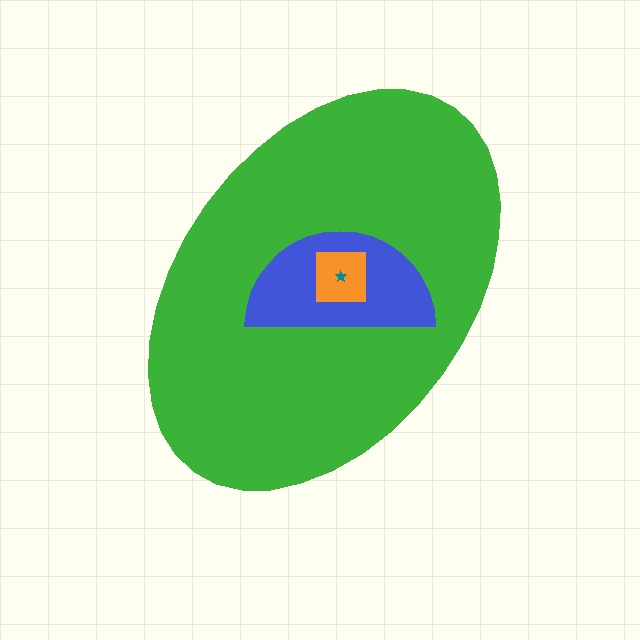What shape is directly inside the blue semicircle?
The orange square.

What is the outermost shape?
The green ellipse.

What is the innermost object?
The teal star.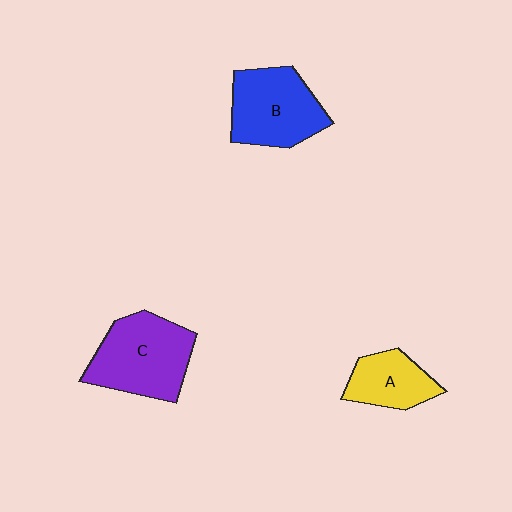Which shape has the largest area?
Shape C (purple).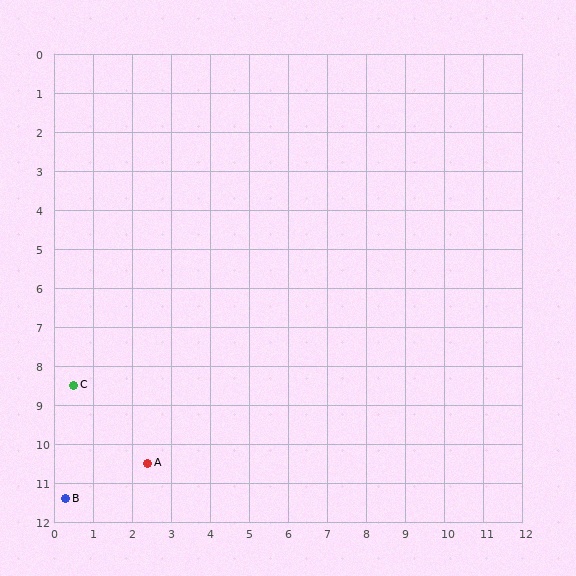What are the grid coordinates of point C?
Point C is at approximately (0.5, 8.5).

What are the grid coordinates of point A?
Point A is at approximately (2.4, 10.5).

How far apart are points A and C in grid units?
Points A and C are about 2.8 grid units apart.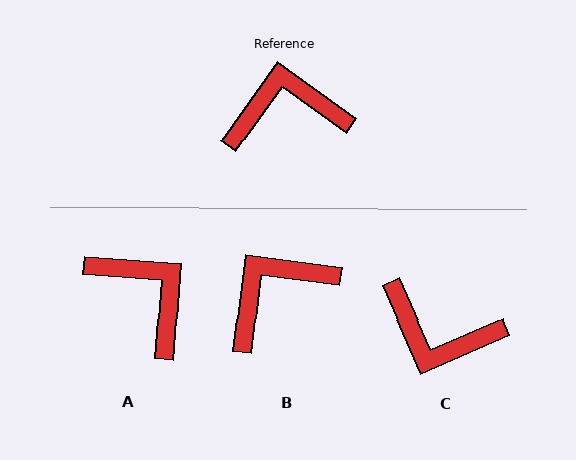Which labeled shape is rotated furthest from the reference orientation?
C, about 149 degrees away.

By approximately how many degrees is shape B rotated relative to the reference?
Approximately 29 degrees counter-clockwise.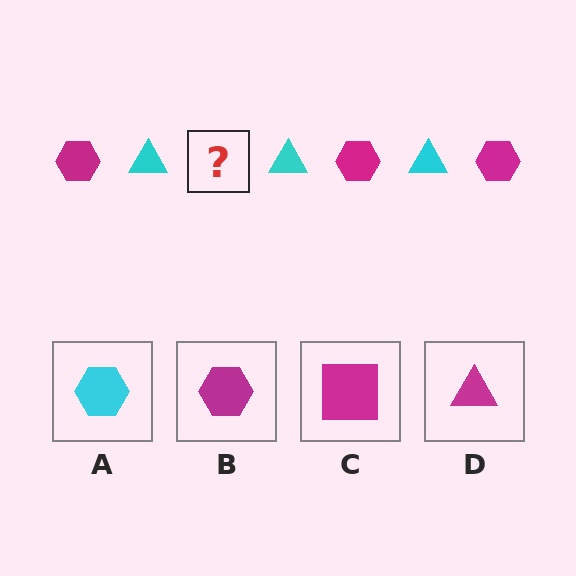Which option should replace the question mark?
Option B.